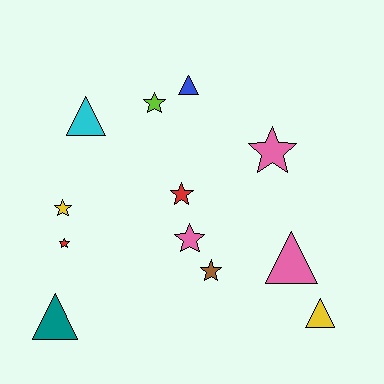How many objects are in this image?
There are 12 objects.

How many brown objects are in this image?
There is 1 brown object.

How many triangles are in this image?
There are 5 triangles.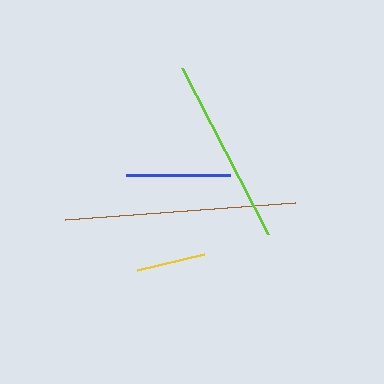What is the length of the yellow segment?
The yellow segment is approximately 68 pixels long.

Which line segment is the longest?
The brown line is the longest at approximately 231 pixels.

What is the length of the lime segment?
The lime segment is approximately 187 pixels long.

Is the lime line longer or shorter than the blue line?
The lime line is longer than the blue line.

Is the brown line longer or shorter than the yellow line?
The brown line is longer than the yellow line.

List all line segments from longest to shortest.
From longest to shortest: brown, lime, blue, yellow.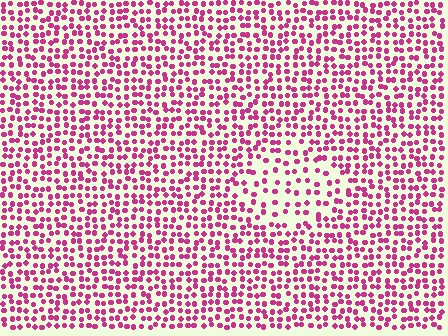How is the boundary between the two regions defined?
The boundary is defined by a change in element density (approximately 1.8x ratio). All elements are the same color, size, and shape.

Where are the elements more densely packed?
The elements are more densely packed outside the diamond boundary.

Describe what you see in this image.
The image contains small magenta elements arranged at two different densities. A diamond-shaped region is visible where the elements are less densely packed than the surrounding area.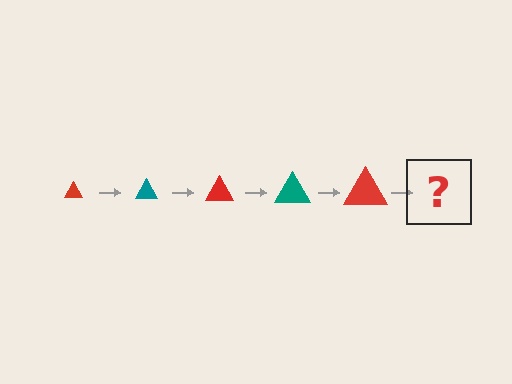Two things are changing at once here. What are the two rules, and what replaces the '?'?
The two rules are that the triangle grows larger each step and the color cycles through red and teal. The '?' should be a teal triangle, larger than the previous one.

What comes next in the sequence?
The next element should be a teal triangle, larger than the previous one.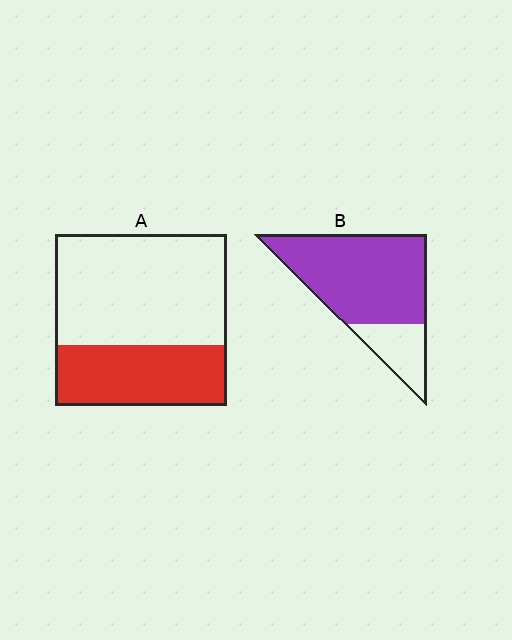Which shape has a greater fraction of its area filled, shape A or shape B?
Shape B.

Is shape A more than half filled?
No.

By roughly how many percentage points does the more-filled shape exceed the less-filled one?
By roughly 40 percentage points (B over A).